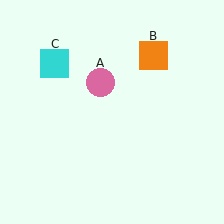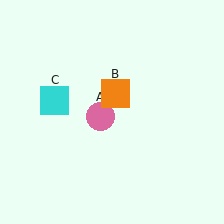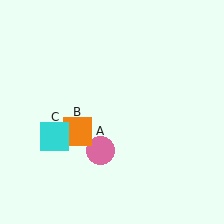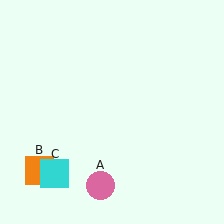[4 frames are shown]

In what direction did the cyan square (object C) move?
The cyan square (object C) moved down.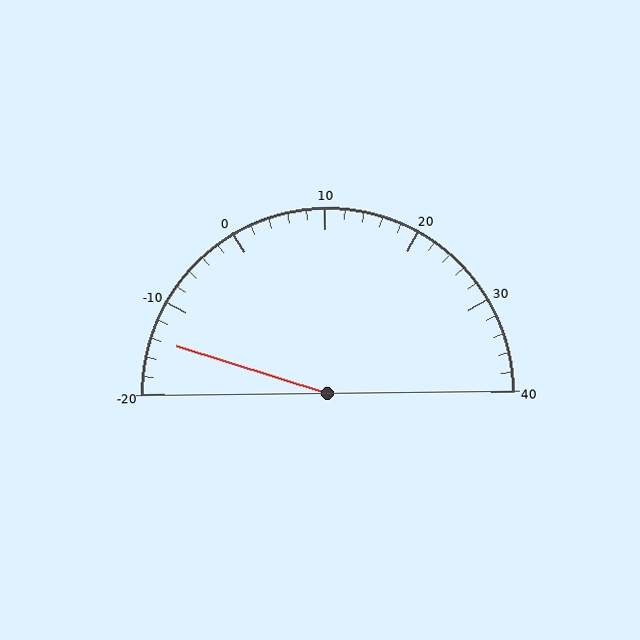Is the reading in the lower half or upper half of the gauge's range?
The reading is in the lower half of the range (-20 to 40).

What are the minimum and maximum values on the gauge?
The gauge ranges from -20 to 40.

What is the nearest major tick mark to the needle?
The nearest major tick mark is -10.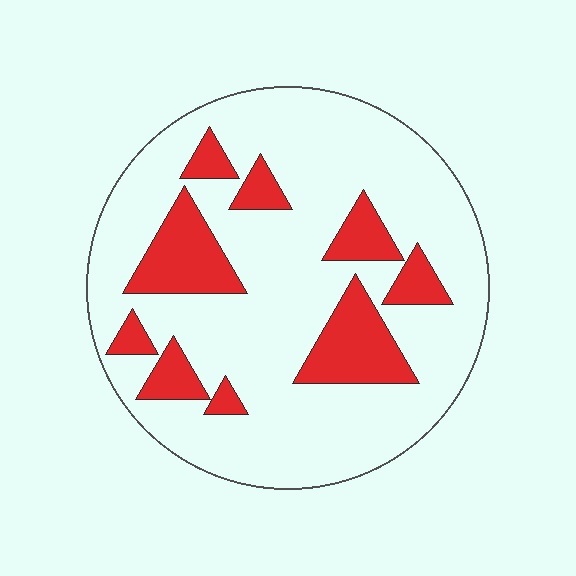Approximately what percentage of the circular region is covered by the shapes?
Approximately 20%.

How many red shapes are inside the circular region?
9.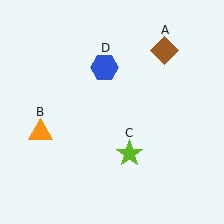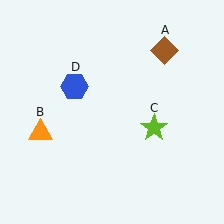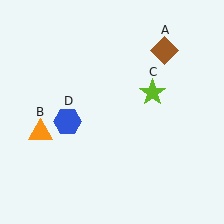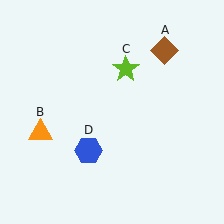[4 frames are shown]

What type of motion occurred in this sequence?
The lime star (object C), blue hexagon (object D) rotated counterclockwise around the center of the scene.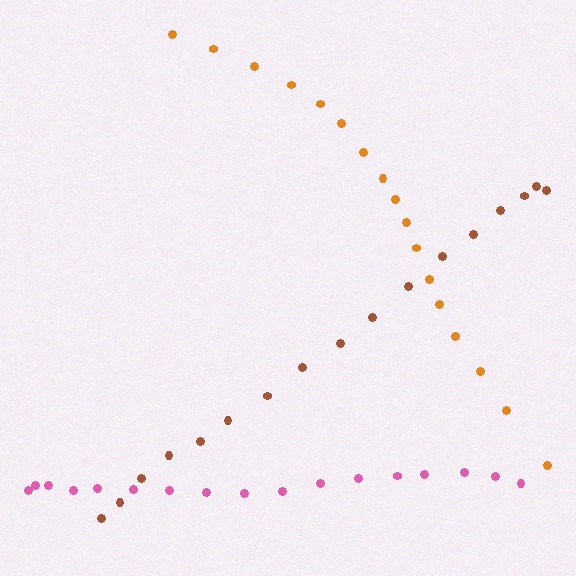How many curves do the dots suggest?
There are 3 distinct paths.